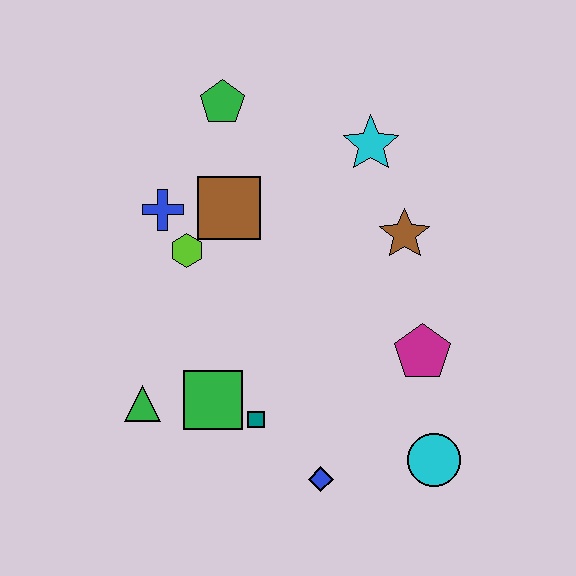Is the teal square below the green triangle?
Yes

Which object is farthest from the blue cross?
The cyan circle is farthest from the blue cross.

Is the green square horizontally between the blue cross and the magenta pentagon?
Yes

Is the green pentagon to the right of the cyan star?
No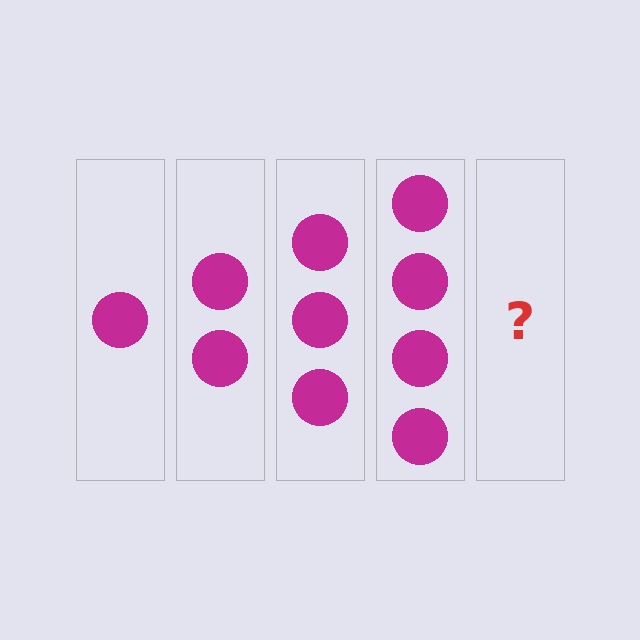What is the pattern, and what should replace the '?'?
The pattern is that each step adds one more circle. The '?' should be 5 circles.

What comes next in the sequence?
The next element should be 5 circles.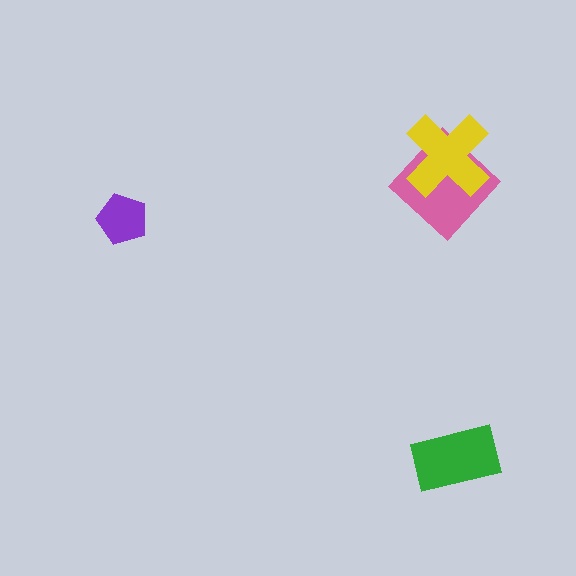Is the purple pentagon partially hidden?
No, no other shape covers it.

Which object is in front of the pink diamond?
The yellow cross is in front of the pink diamond.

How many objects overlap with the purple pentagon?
0 objects overlap with the purple pentagon.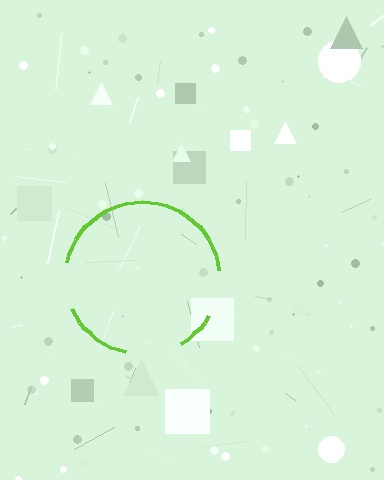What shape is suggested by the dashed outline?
The dashed outline suggests a circle.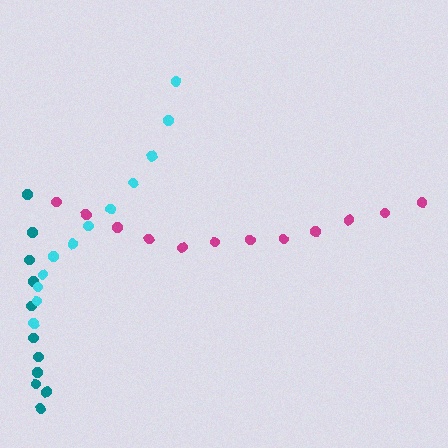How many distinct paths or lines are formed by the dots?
There are 3 distinct paths.